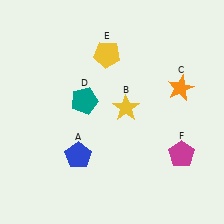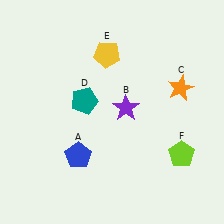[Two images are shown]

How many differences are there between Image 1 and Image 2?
There are 2 differences between the two images.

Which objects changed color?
B changed from yellow to purple. F changed from magenta to lime.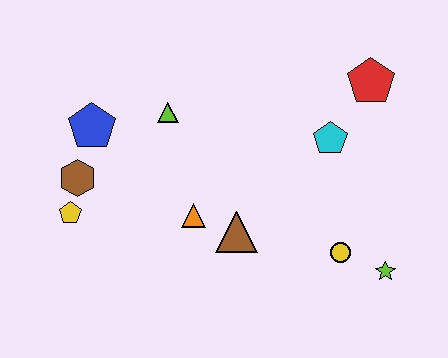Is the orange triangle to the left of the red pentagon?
Yes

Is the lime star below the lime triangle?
Yes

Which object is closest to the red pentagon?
The cyan pentagon is closest to the red pentagon.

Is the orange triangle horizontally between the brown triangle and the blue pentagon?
Yes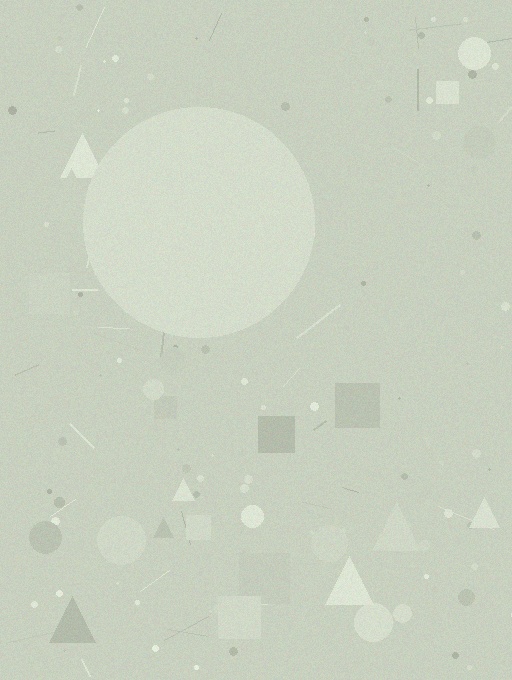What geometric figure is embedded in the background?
A circle is embedded in the background.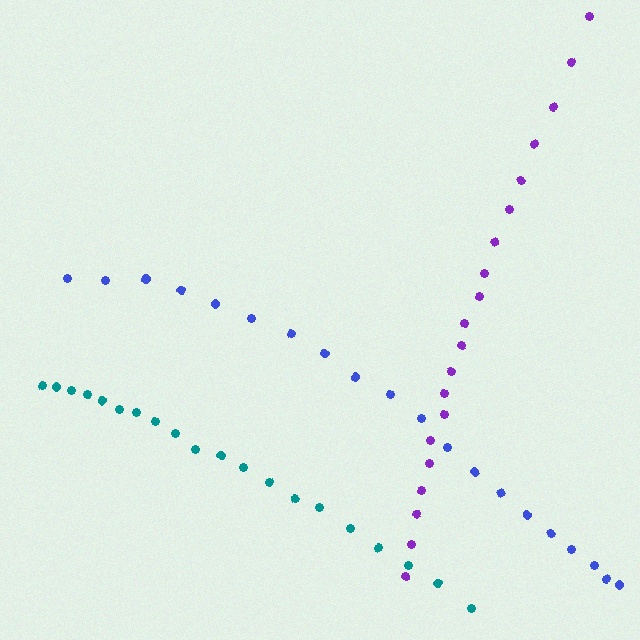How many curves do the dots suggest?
There are 3 distinct paths.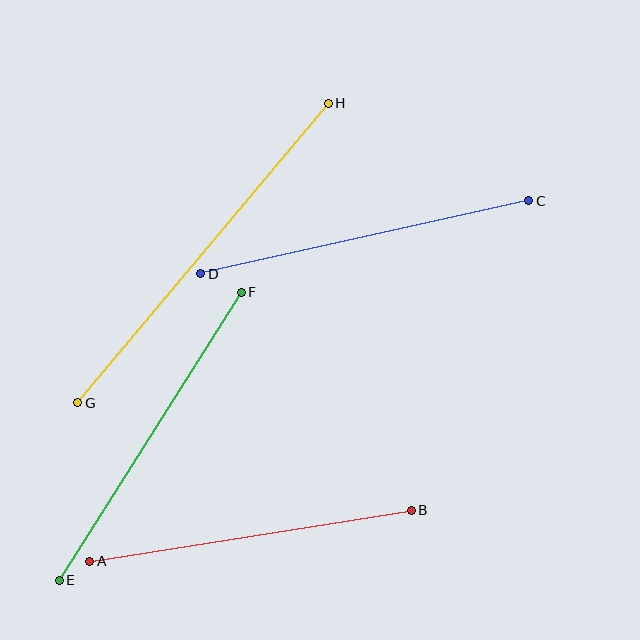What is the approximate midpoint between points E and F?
The midpoint is at approximately (150, 436) pixels.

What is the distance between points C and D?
The distance is approximately 336 pixels.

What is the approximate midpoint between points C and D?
The midpoint is at approximately (365, 237) pixels.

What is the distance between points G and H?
The distance is approximately 390 pixels.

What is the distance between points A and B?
The distance is approximately 326 pixels.